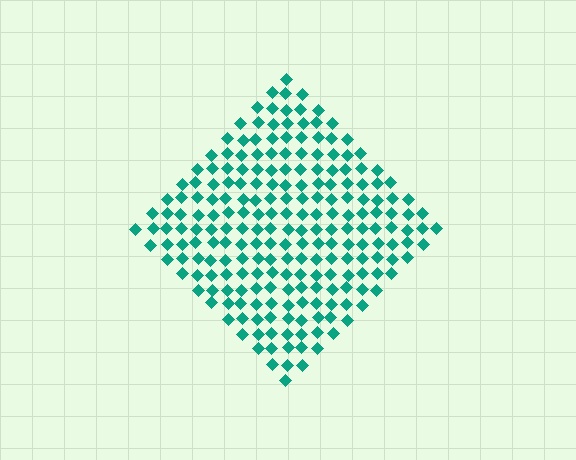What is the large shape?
The large shape is a diamond.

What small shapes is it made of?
It is made of small diamonds.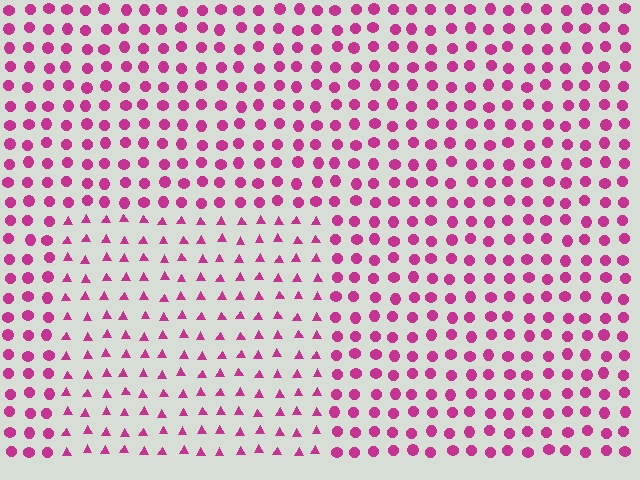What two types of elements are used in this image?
The image uses triangles inside the rectangle region and circles outside it.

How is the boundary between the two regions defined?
The boundary is defined by a change in element shape: triangles inside vs. circles outside. All elements share the same color and spacing.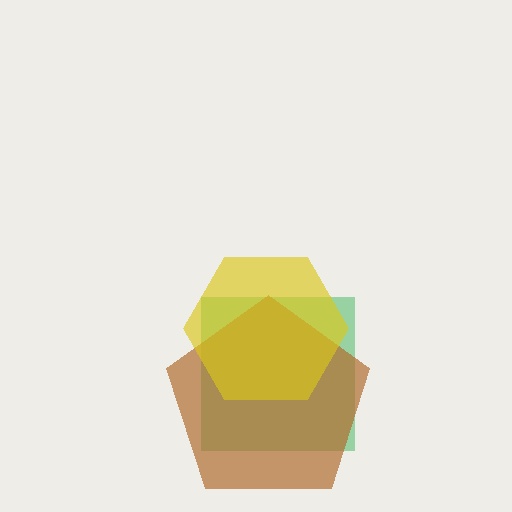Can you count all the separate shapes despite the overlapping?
Yes, there are 3 separate shapes.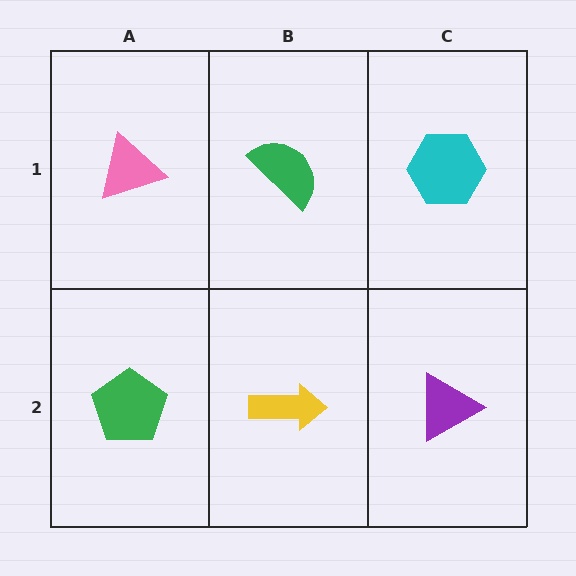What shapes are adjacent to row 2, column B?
A green semicircle (row 1, column B), a green pentagon (row 2, column A), a purple triangle (row 2, column C).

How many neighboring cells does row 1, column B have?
3.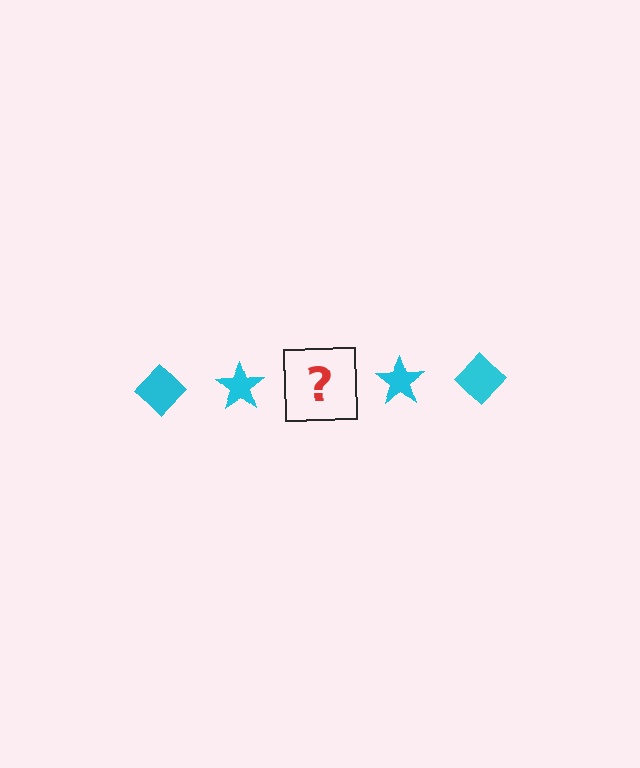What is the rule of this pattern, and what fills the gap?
The rule is that the pattern cycles through diamond, star shapes in cyan. The gap should be filled with a cyan diamond.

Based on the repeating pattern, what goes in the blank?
The blank should be a cyan diamond.